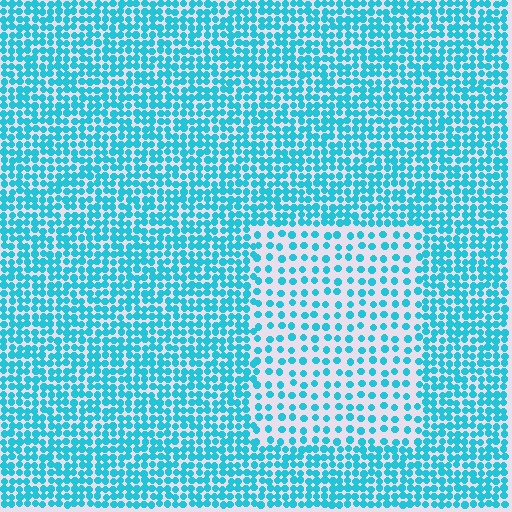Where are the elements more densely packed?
The elements are more densely packed outside the rectangle boundary.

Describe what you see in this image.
The image contains small cyan elements arranged at two different densities. A rectangle-shaped region is visible where the elements are less densely packed than the surrounding area.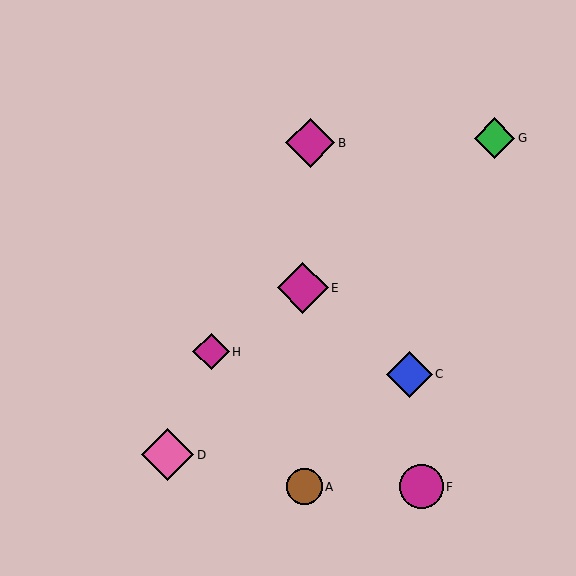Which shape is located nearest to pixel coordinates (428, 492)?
The magenta circle (labeled F) at (421, 487) is nearest to that location.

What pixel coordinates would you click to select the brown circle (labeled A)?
Click at (304, 487) to select the brown circle A.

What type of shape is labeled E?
Shape E is a magenta diamond.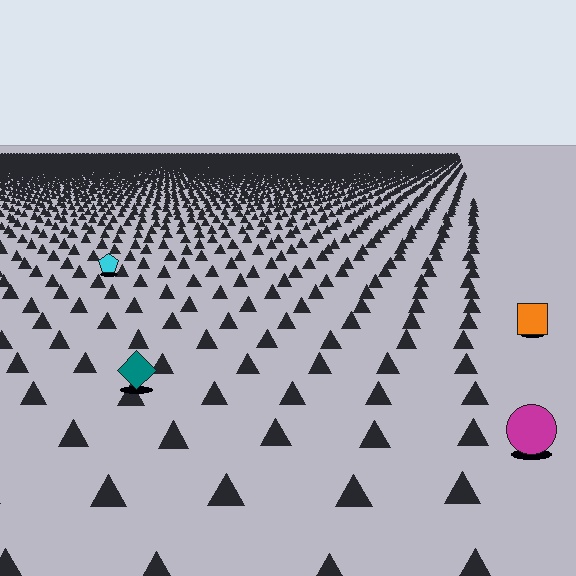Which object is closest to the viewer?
The magenta circle is closest. The texture marks near it are larger and more spread out.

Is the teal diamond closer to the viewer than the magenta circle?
No. The magenta circle is closer — you can tell from the texture gradient: the ground texture is coarser near it.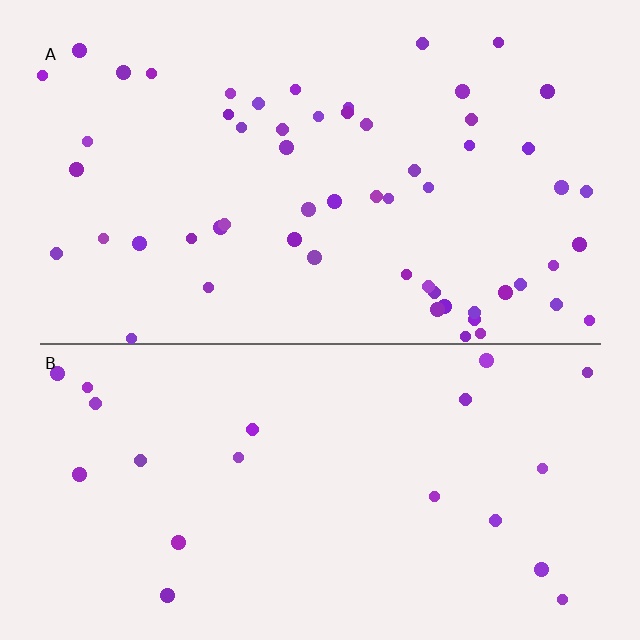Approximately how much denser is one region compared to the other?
Approximately 2.8× — region A over region B.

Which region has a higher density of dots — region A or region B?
A (the top).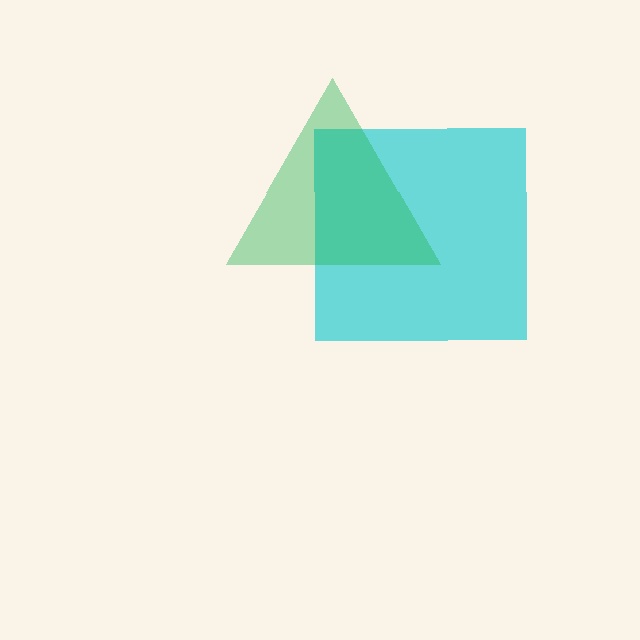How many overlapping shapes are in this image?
There are 2 overlapping shapes in the image.